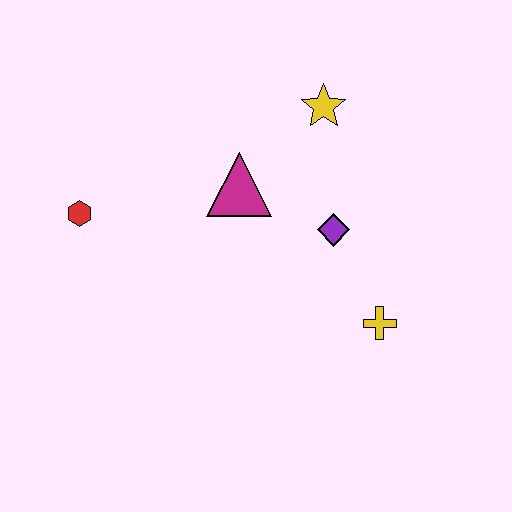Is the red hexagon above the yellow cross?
Yes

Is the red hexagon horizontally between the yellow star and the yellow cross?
No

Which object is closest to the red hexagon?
The magenta triangle is closest to the red hexagon.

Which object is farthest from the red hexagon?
The yellow cross is farthest from the red hexagon.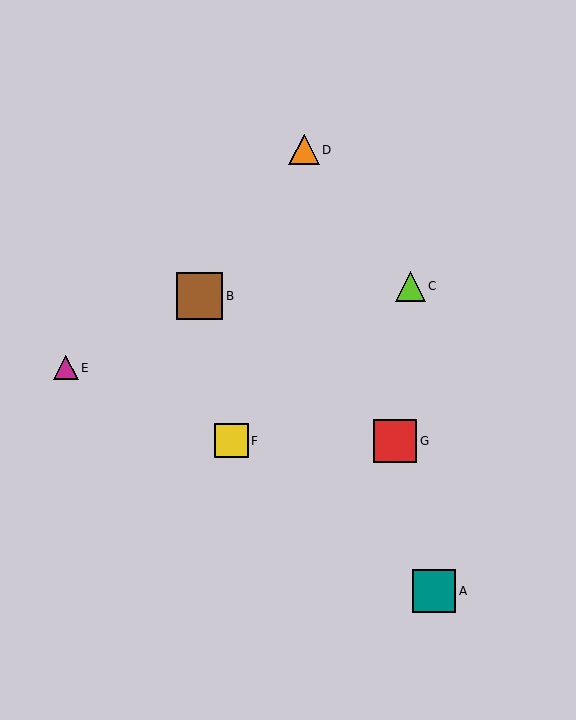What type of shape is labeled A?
Shape A is a teal square.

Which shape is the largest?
The brown square (labeled B) is the largest.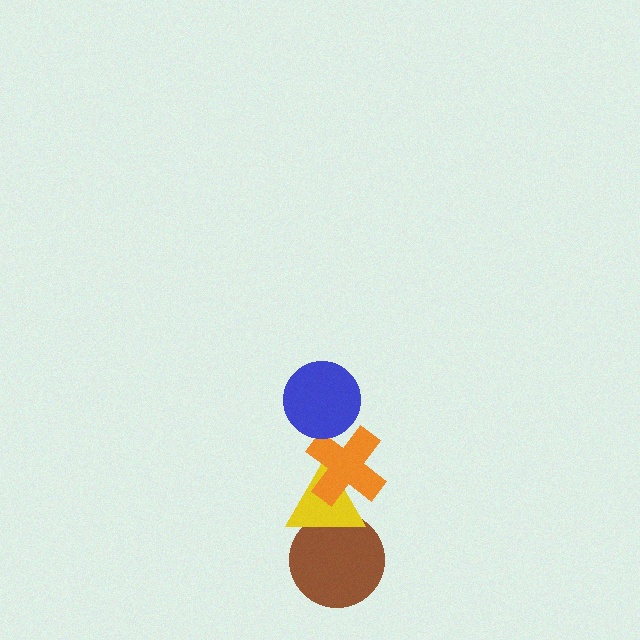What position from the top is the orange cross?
The orange cross is 2nd from the top.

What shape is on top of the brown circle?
The yellow triangle is on top of the brown circle.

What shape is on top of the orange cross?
The blue circle is on top of the orange cross.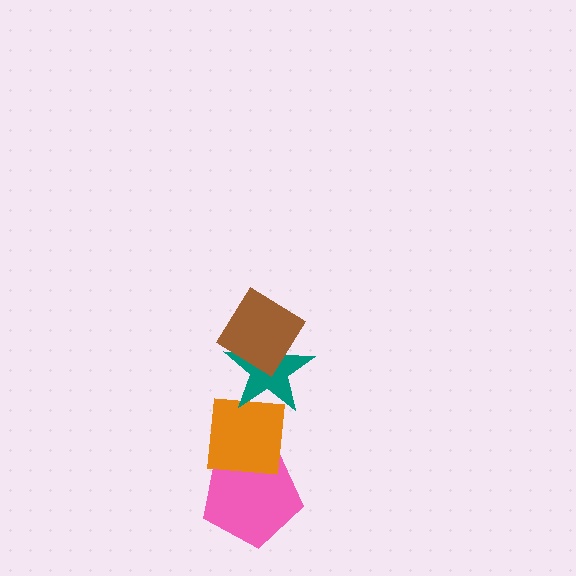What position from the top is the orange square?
The orange square is 3rd from the top.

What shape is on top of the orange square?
The teal star is on top of the orange square.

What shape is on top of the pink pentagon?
The orange square is on top of the pink pentagon.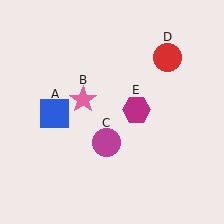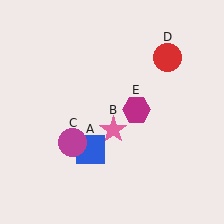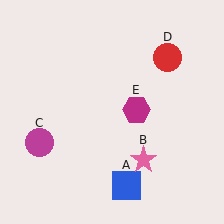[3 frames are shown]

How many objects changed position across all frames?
3 objects changed position: blue square (object A), pink star (object B), magenta circle (object C).